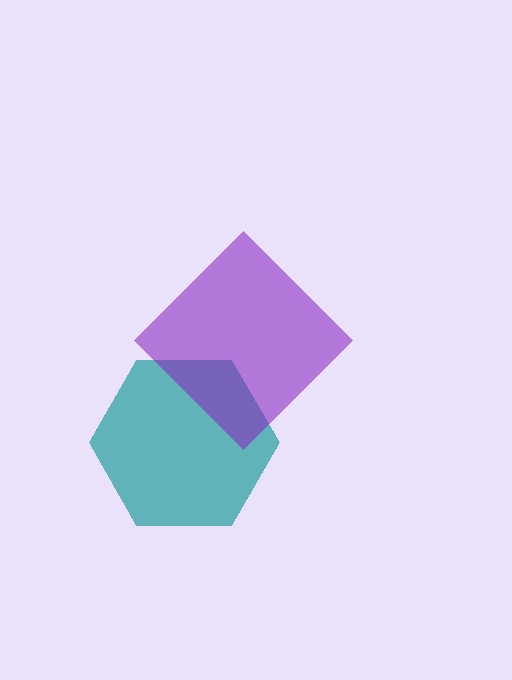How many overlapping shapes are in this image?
There are 2 overlapping shapes in the image.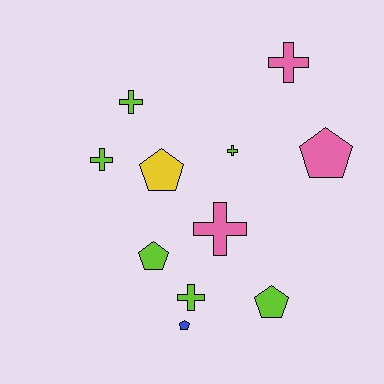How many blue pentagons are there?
There is 1 blue pentagon.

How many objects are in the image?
There are 11 objects.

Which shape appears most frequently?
Cross, with 6 objects.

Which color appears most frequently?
Lime, with 6 objects.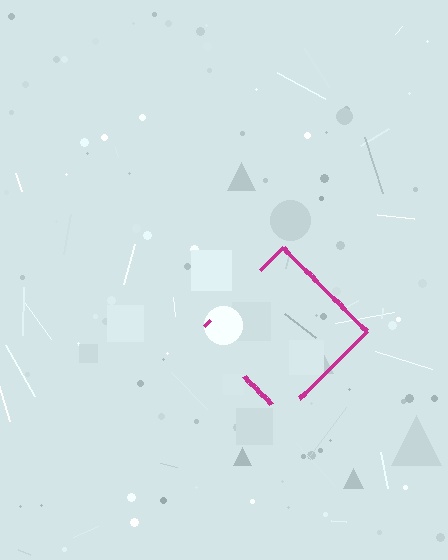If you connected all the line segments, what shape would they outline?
They would outline a diamond.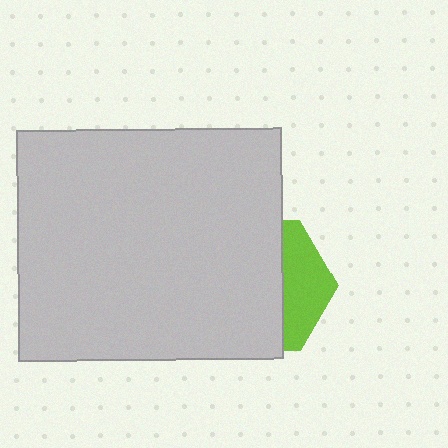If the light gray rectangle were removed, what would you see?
You would see the complete lime hexagon.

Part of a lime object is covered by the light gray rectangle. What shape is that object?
It is a hexagon.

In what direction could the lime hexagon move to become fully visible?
The lime hexagon could move right. That would shift it out from behind the light gray rectangle entirely.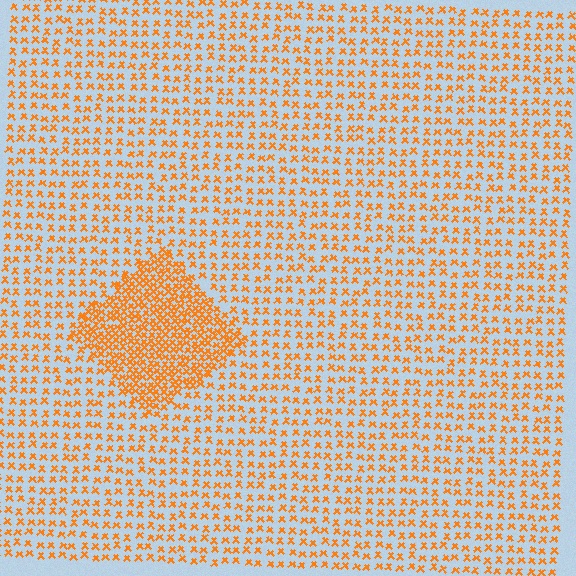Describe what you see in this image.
The image contains small orange elements arranged at two different densities. A diamond-shaped region is visible where the elements are more densely packed than the surrounding area.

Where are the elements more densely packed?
The elements are more densely packed inside the diamond boundary.